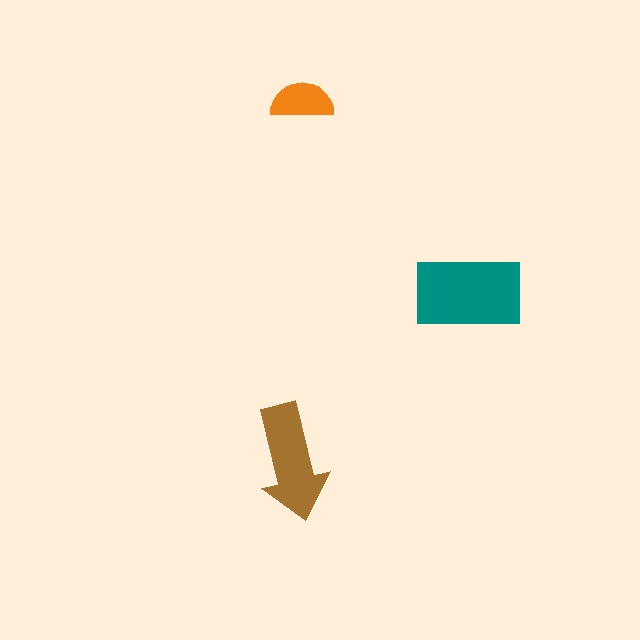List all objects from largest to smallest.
The teal rectangle, the brown arrow, the orange semicircle.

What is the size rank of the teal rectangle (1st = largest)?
1st.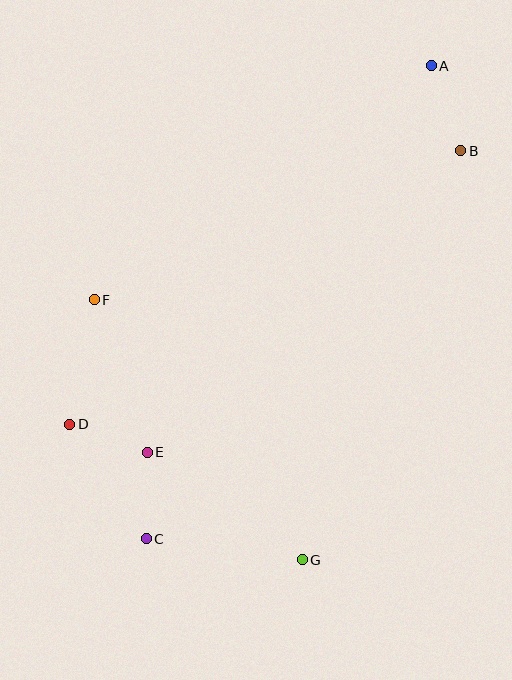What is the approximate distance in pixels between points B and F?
The distance between B and F is approximately 396 pixels.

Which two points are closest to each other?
Points D and E are closest to each other.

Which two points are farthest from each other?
Points A and C are farthest from each other.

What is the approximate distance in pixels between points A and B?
The distance between A and B is approximately 90 pixels.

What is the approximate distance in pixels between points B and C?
The distance between B and C is approximately 500 pixels.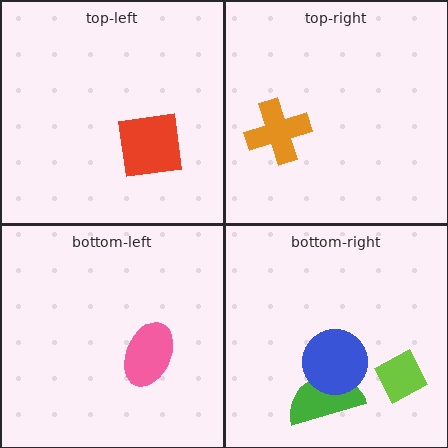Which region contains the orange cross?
The top-right region.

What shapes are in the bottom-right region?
The lime diamond, the green semicircle, the blue circle.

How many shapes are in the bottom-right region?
3.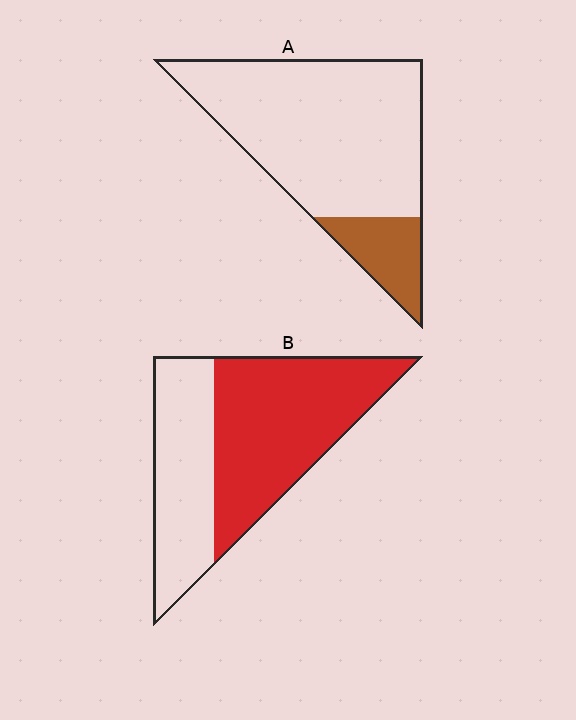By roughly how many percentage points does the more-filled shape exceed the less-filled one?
By roughly 45 percentage points (B over A).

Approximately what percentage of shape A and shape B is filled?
A is approximately 15% and B is approximately 60%.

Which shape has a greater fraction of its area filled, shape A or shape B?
Shape B.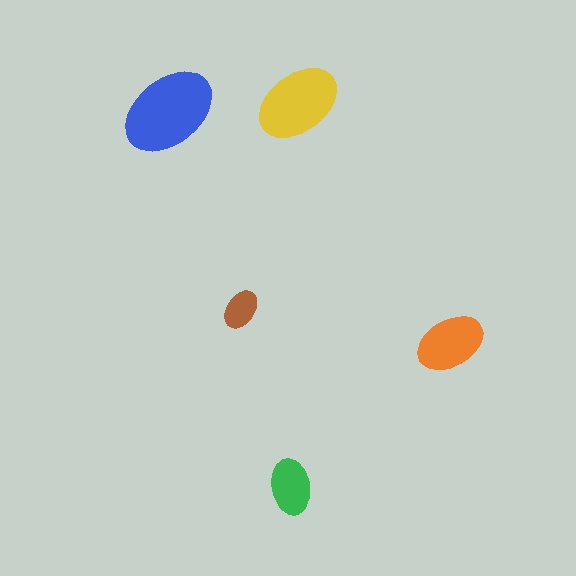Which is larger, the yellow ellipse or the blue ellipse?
The blue one.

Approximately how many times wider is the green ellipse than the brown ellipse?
About 1.5 times wider.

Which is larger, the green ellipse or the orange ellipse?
The orange one.